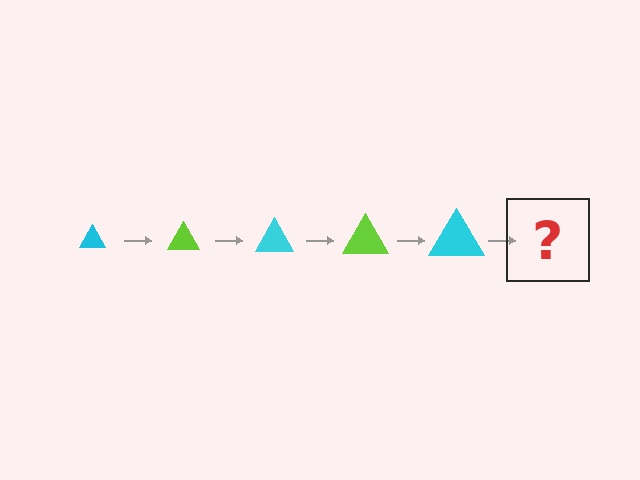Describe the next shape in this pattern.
It should be a lime triangle, larger than the previous one.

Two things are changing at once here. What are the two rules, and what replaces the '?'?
The two rules are that the triangle grows larger each step and the color cycles through cyan and lime. The '?' should be a lime triangle, larger than the previous one.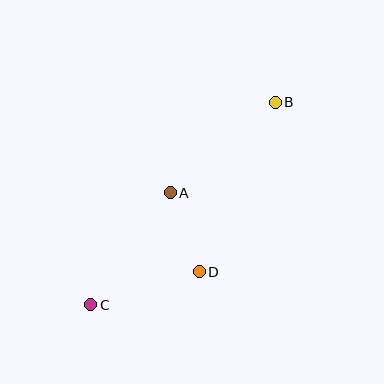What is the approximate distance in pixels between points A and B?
The distance between A and B is approximately 139 pixels.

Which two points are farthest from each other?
Points B and C are farthest from each other.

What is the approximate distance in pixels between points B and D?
The distance between B and D is approximately 185 pixels.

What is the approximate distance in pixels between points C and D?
The distance between C and D is approximately 113 pixels.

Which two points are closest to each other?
Points A and D are closest to each other.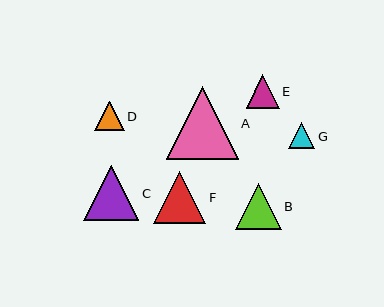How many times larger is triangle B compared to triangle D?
Triangle B is approximately 1.6 times the size of triangle D.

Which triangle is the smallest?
Triangle G is the smallest with a size of approximately 27 pixels.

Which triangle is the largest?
Triangle A is the largest with a size of approximately 72 pixels.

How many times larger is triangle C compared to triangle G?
Triangle C is approximately 2.1 times the size of triangle G.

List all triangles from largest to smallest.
From largest to smallest: A, C, F, B, E, D, G.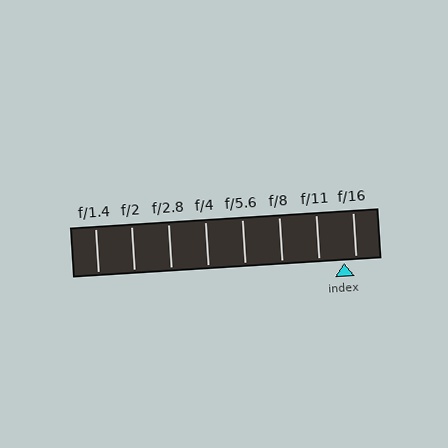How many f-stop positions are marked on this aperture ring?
There are 8 f-stop positions marked.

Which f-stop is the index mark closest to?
The index mark is closest to f/16.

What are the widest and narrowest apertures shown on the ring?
The widest aperture shown is f/1.4 and the narrowest is f/16.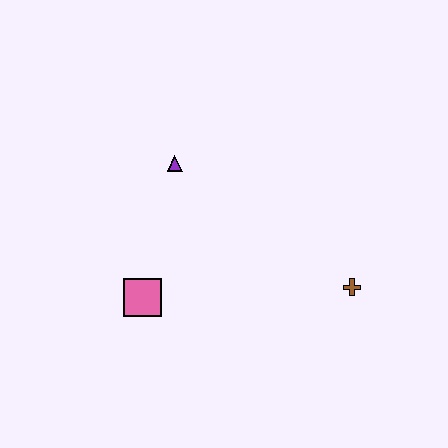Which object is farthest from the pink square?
The brown cross is farthest from the pink square.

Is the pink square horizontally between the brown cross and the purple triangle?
No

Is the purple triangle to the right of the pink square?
Yes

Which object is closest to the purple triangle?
The pink square is closest to the purple triangle.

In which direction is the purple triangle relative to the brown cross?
The purple triangle is to the left of the brown cross.